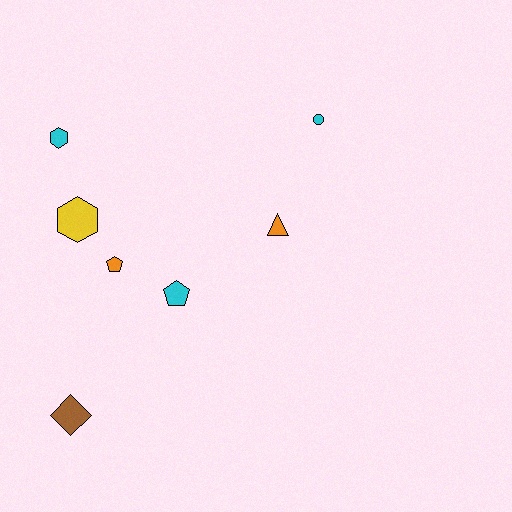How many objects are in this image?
There are 7 objects.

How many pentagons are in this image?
There are 2 pentagons.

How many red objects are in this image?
There are no red objects.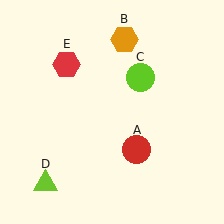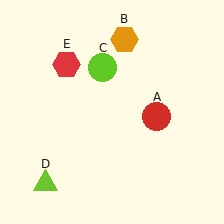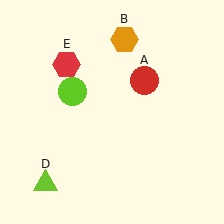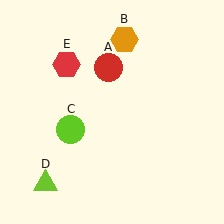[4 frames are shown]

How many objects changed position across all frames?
2 objects changed position: red circle (object A), lime circle (object C).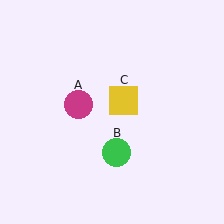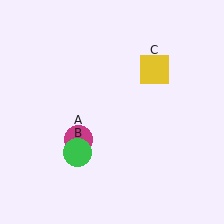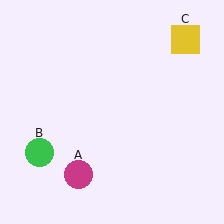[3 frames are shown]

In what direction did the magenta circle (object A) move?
The magenta circle (object A) moved down.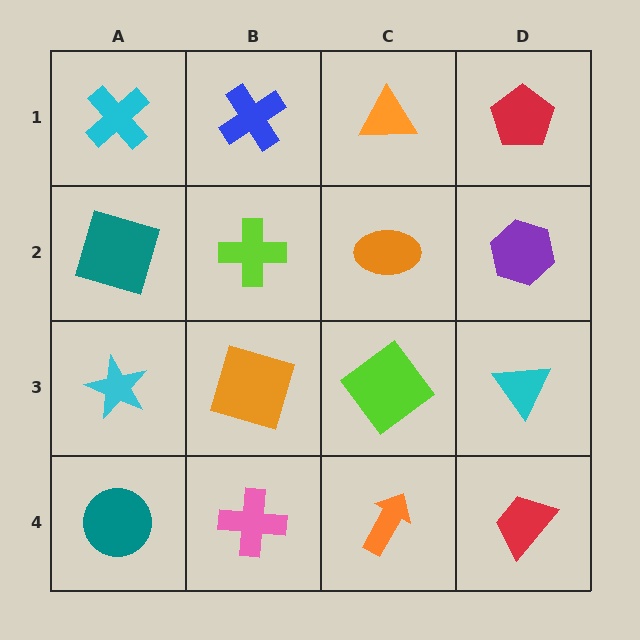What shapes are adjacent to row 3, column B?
A lime cross (row 2, column B), a pink cross (row 4, column B), a cyan star (row 3, column A), a lime diamond (row 3, column C).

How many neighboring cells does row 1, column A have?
2.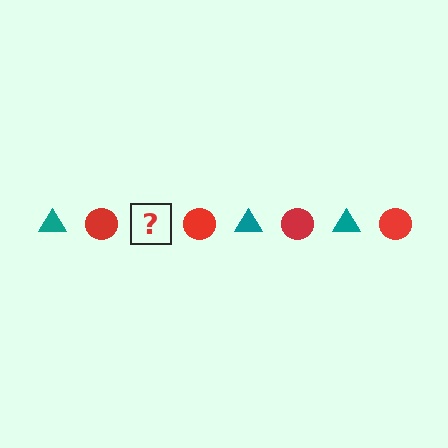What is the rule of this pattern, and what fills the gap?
The rule is that the pattern alternates between teal triangle and red circle. The gap should be filled with a teal triangle.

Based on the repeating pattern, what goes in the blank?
The blank should be a teal triangle.